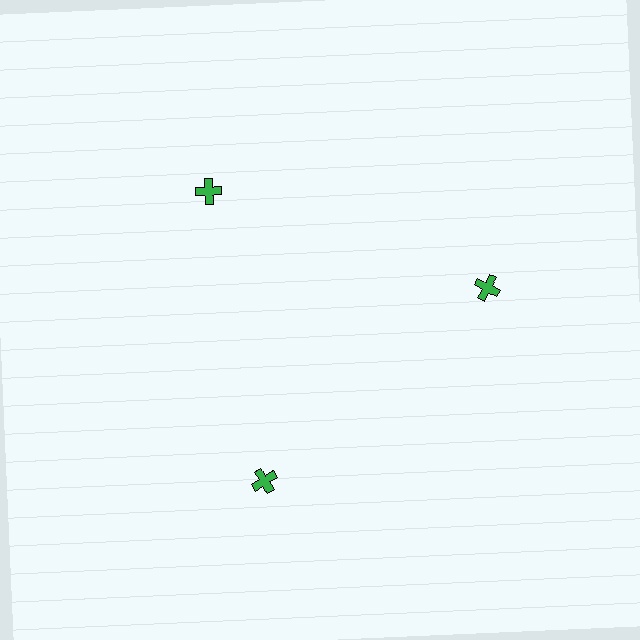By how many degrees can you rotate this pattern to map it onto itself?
The pattern maps onto itself every 120 degrees of rotation.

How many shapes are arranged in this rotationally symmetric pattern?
There are 3 shapes, arranged in 3 groups of 1.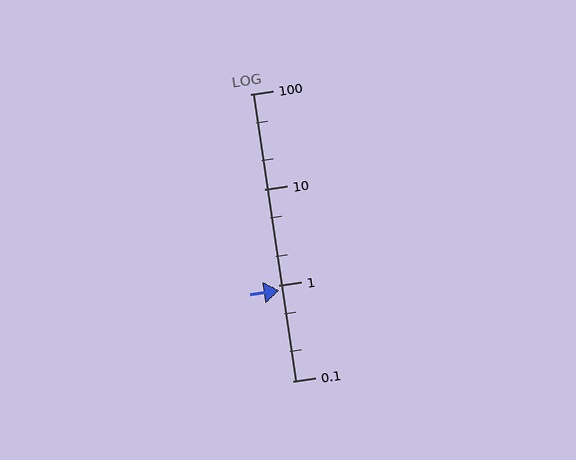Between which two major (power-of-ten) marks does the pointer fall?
The pointer is between 0.1 and 1.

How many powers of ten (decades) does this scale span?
The scale spans 3 decades, from 0.1 to 100.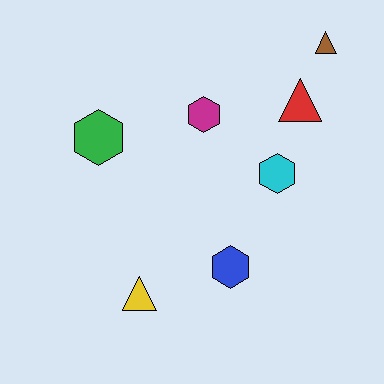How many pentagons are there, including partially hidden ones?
There are no pentagons.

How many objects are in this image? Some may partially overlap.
There are 7 objects.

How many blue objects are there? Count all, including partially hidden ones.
There is 1 blue object.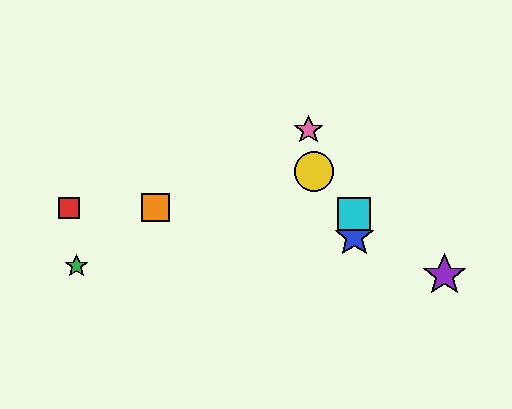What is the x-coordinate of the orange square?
The orange square is at x≈156.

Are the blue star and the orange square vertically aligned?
No, the blue star is at x≈354 and the orange square is at x≈156.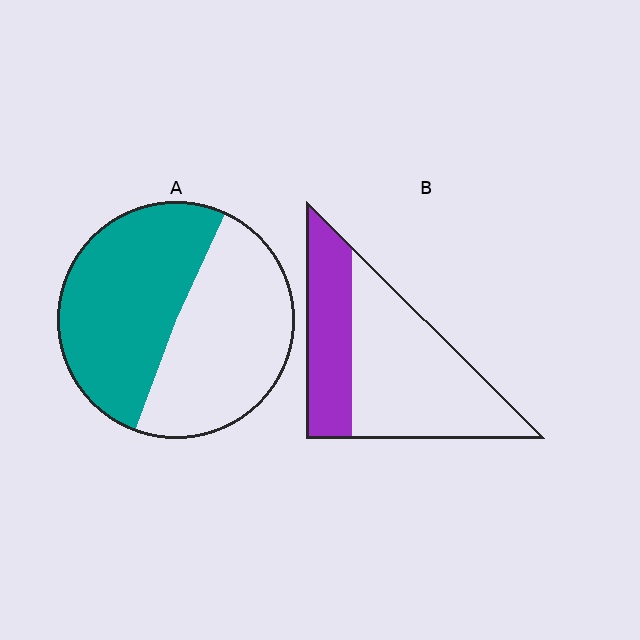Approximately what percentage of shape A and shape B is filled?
A is approximately 50% and B is approximately 35%.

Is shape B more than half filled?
No.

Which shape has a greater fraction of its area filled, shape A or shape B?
Shape A.